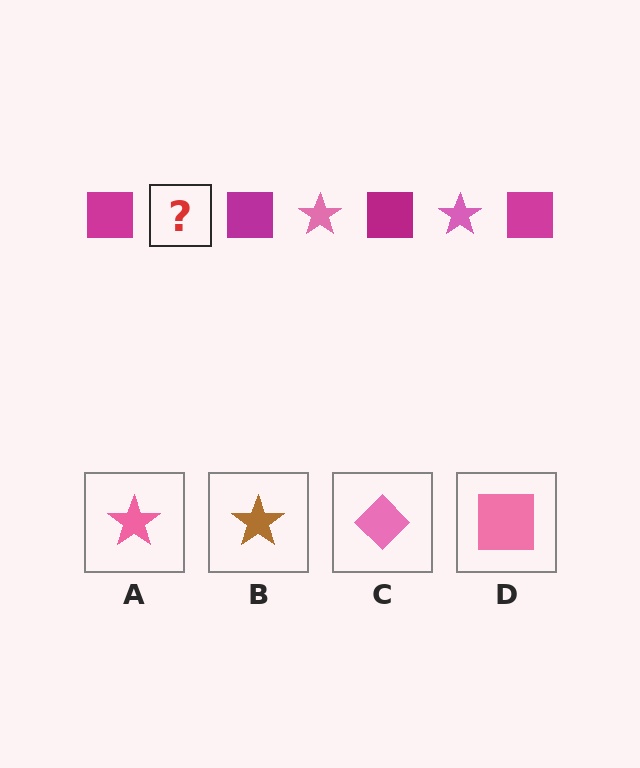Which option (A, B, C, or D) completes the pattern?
A.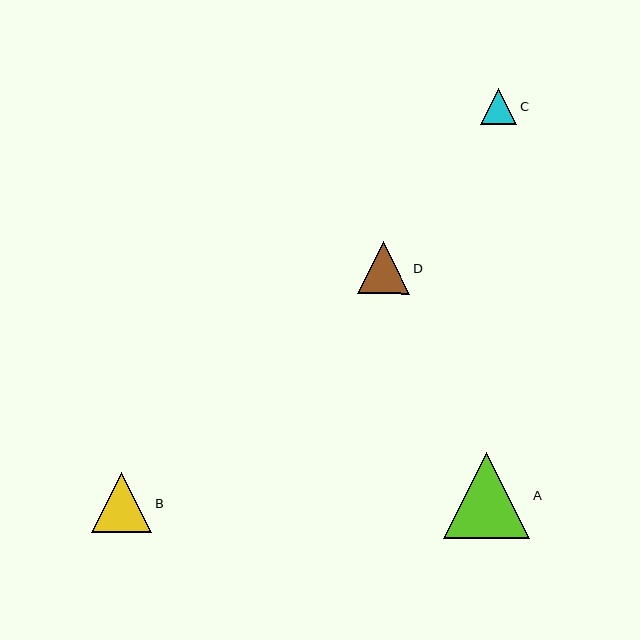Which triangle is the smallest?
Triangle C is the smallest with a size of approximately 36 pixels.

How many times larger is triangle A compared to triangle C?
Triangle A is approximately 2.4 times the size of triangle C.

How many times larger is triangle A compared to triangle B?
Triangle A is approximately 1.4 times the size of triangle B.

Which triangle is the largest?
Triangle A is the largest with a size of approximately 87 pixels.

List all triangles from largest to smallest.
From largest to smallest: A, B, D, C.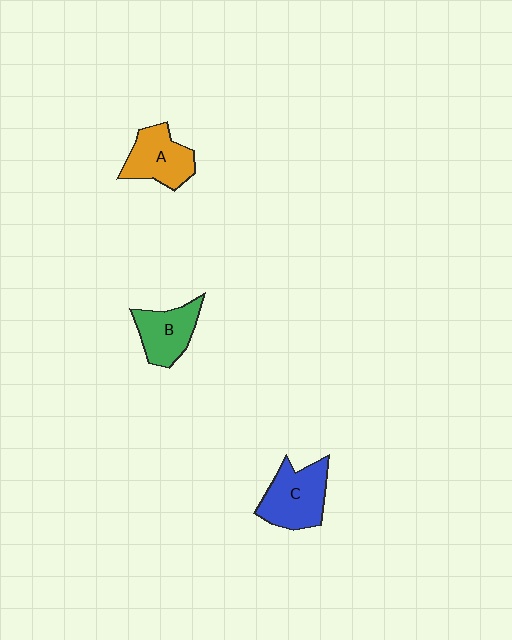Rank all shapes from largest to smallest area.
From largest to smallest: C (blue), A (orange), B (green).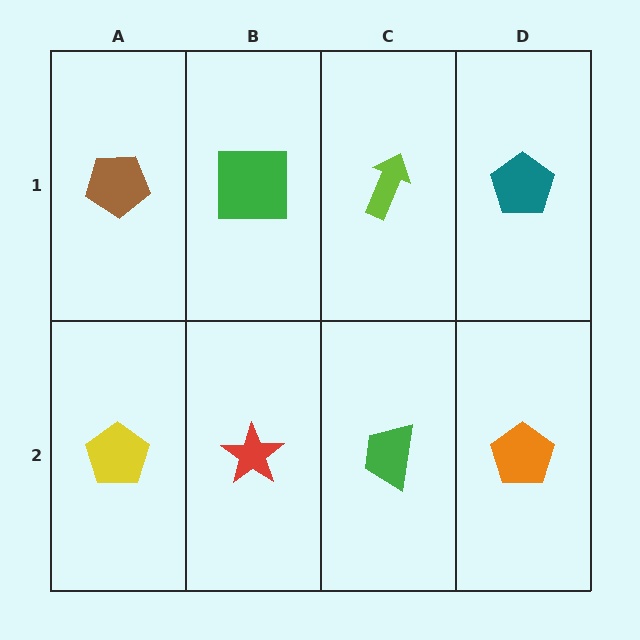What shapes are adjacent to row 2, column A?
A brown pentagon (row 1, column A), a red star (row 2, column B).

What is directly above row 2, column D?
A teal pentagon.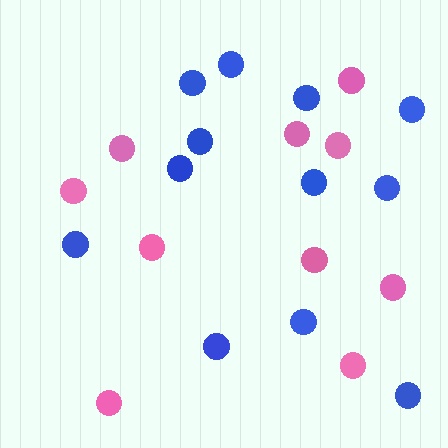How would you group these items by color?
There are 2 groups: one group of blue circles (12) and one group of pink circles (10).